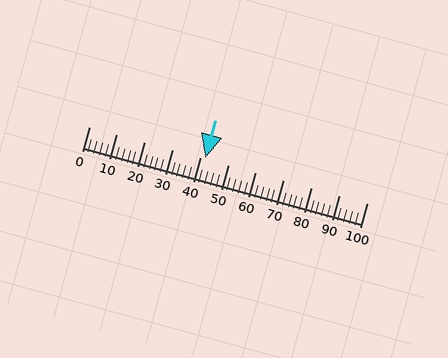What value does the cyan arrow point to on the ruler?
The cyan arrow points to approximately 42.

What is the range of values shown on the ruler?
The ruler shows values from 0 to 100.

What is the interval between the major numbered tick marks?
The major tick marks are spaced 10 units apart.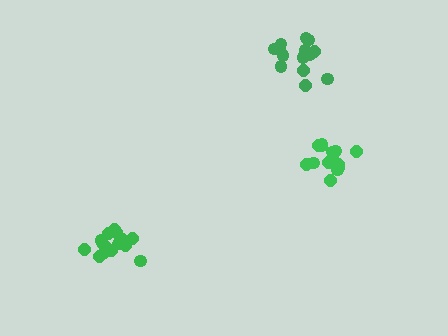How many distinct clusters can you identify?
There are 3 distinct clusters.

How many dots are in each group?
Group 1: 16 dots, Group 2: 15 dots, Group 3: 15 dots (46 total).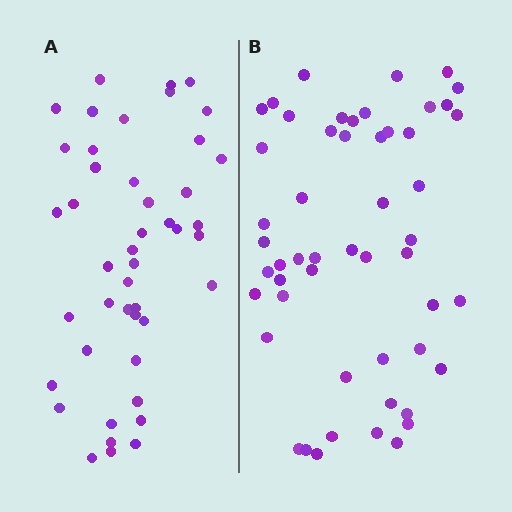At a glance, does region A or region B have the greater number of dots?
Region B (the right region) has more dots.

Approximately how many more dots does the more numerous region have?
Region B has roughly 8 or so more dots than region A.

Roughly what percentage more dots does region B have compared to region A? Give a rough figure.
About 15% more.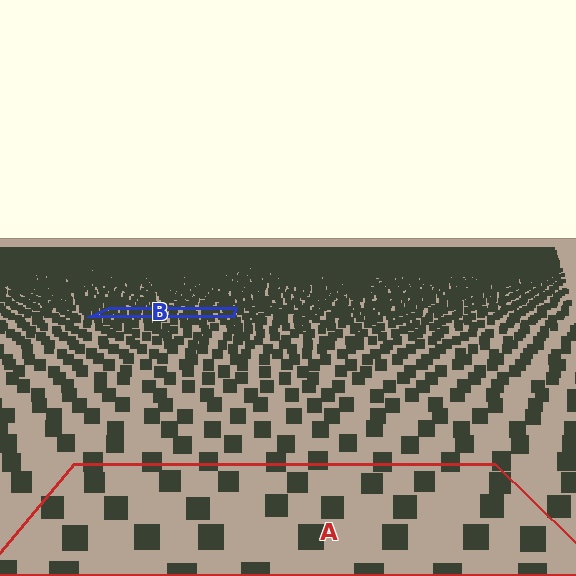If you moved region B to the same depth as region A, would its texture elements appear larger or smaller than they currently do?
They would appear larger. At a closer depth, the same texture elements are projected at a bigger on-screen size.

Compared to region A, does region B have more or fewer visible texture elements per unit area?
Region B has more texture elements per unit area — they are packed more densely because it is farther away.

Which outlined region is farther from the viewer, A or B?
Region B is farther from the viewer — the texture elements inside it appear smaller and more densely packed.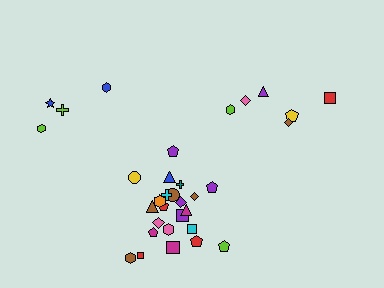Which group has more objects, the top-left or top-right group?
The top-right group.